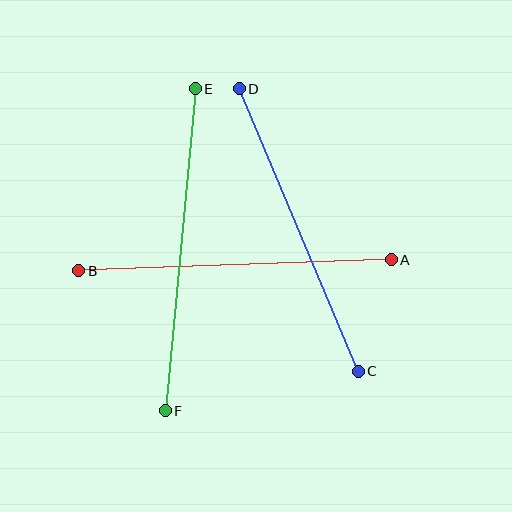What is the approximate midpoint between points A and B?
The midpoint is at approximately (235, 265) pixels.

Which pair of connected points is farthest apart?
Points E and F are farthest apart.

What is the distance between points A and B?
The distance is approximately 313 pixels.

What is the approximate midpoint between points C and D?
The midpoint is at approximately (299, 230) pixels.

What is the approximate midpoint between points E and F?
The midpoint is at approximately (180, 250) pixels.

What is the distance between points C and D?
The distance is approximately 306 pixels.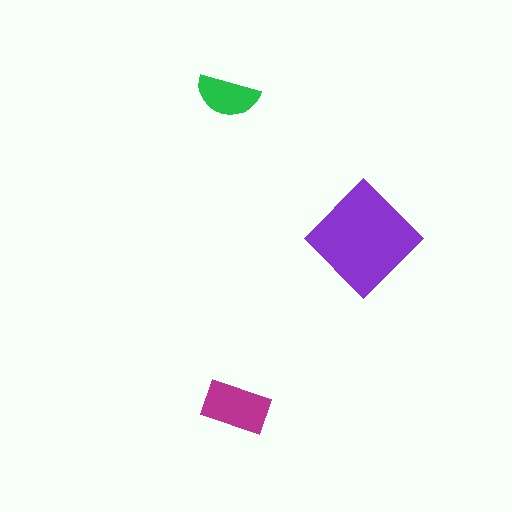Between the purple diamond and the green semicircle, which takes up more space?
The purple diamond.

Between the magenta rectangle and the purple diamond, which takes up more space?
The purple diamond.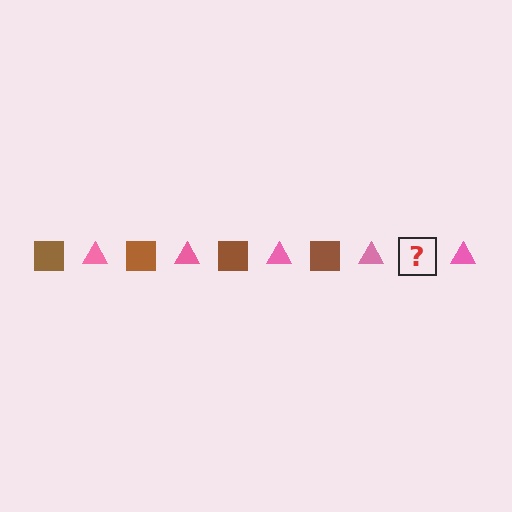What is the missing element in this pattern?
The missing element is a brown square.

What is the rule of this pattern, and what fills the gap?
The rule is that the pattern alternates between brown square and pink triangle. The gap should be filled with a brown square.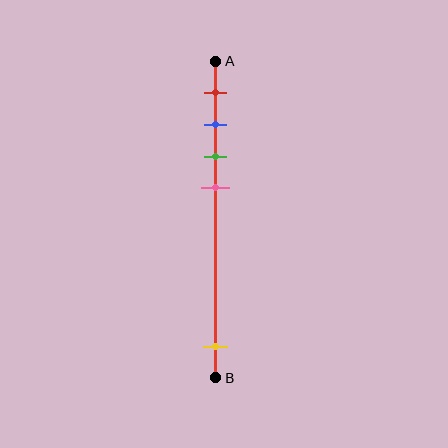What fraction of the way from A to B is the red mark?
The red mark is approximately 10% (0.1) of the way from A to B.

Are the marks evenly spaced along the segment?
No, the marks are not evenly spaced.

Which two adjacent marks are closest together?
The blue and green marks are the closest adjacent pair.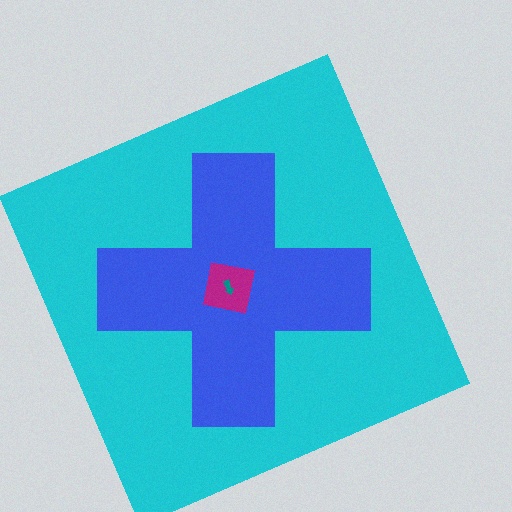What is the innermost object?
The teal arrow.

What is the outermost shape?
The cyan square.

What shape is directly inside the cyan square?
The blue cross.